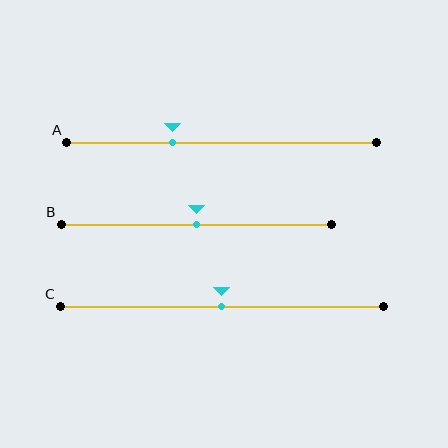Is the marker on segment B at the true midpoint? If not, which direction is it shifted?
Yes, the marker on segment B is at the true midpoint.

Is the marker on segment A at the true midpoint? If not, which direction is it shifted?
No, the marker on segment A is shifted to the left by about 16% of the segment length.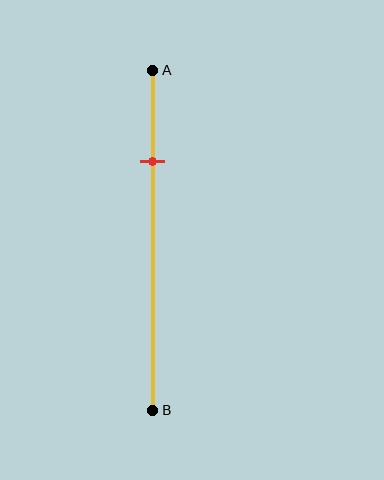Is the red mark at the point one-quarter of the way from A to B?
Yes, the mark is approximately at the one-quarter point.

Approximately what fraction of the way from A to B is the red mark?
The red mark is approximately 25% of the way from A to B.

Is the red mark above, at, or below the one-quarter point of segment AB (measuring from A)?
The red mark is approximately at the one-quarter point of segment AB.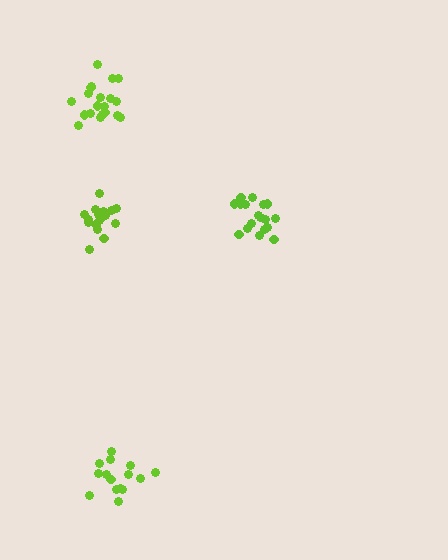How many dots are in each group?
Group 1: 17 dots, Group 2: 19 dots, Group 3: 15 dots, Group 4: 20 dots (71 total).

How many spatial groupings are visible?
There are 4 spatial groupings.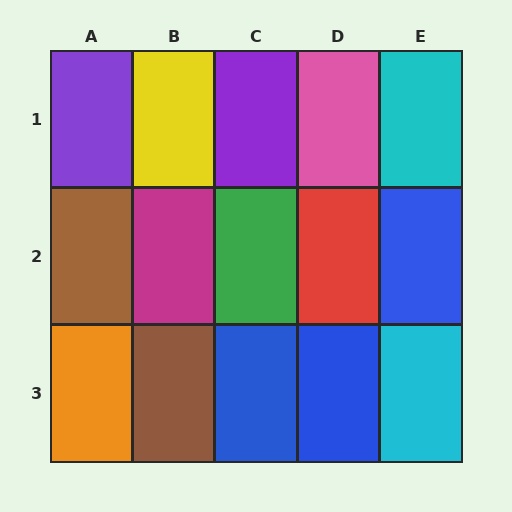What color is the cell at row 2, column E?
Blue.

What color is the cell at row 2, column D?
Red.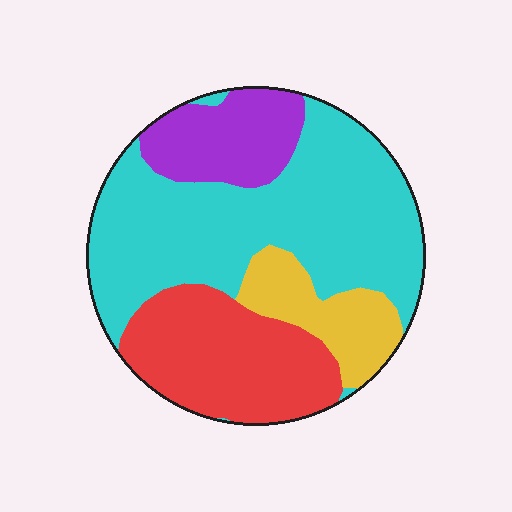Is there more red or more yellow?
Red.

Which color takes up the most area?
Cyan, at roughly 50%.